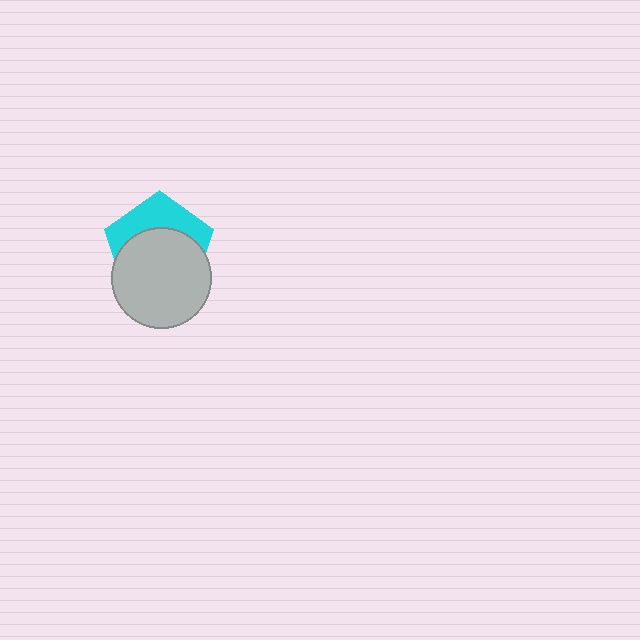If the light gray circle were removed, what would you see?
You would see the complete cyan pentagon.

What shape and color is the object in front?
The object in front is a light gray circle.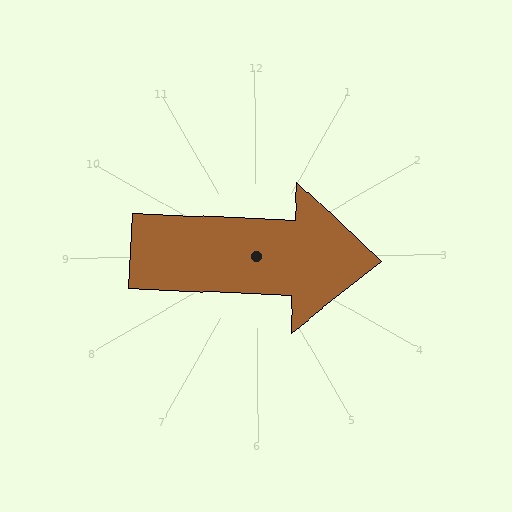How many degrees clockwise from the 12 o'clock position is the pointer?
Approximately 93 degrees.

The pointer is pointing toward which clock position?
Roughly 3 o'clock.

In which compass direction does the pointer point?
East.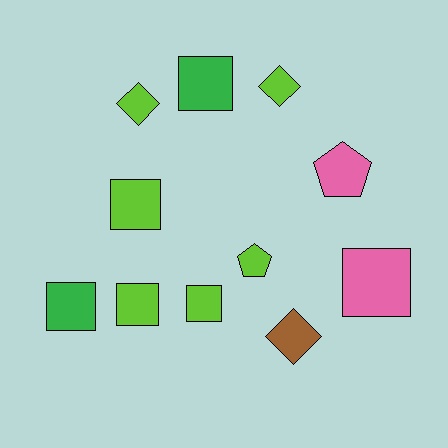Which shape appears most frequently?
Square, with 6 objects.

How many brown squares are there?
There are no brown squares.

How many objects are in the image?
There are 11 objects.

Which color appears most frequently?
Lime, with 6 objects.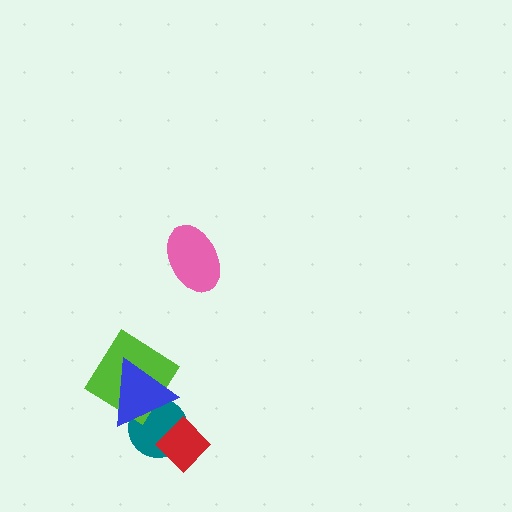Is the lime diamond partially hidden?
Yes, it is partially covered by another shape.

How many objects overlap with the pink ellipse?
0 objects overlap with the pink ellipse.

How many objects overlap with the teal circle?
3 objects overlap with the teal circle.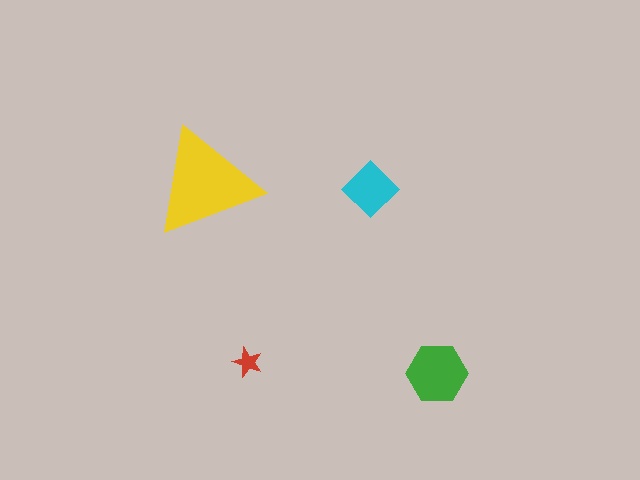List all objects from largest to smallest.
The yellow triangle, the green hexagon, the cyan diamond, the red star.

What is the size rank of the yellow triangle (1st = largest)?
1st.